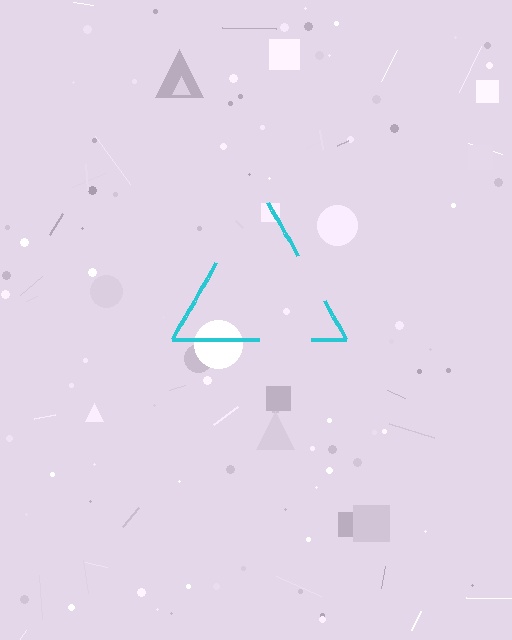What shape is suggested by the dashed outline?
The dashed outline suggests a triangle.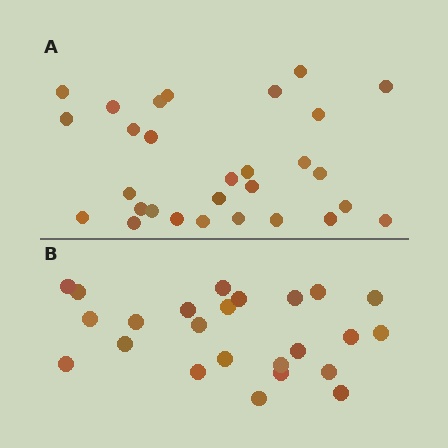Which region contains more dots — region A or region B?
Region A (the top region) has more dots.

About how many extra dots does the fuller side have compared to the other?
Region A has about 5 more dots than region B.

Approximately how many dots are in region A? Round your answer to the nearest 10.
About 30 dots. (The exact count is 29, which rounds to 30.)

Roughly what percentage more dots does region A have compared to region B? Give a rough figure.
About 20% more.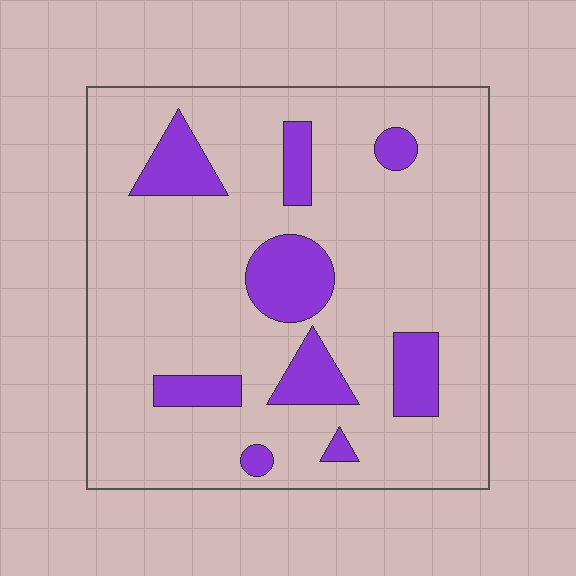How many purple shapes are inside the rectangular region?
9.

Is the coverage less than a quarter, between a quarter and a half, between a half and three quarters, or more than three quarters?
Less than a quarter.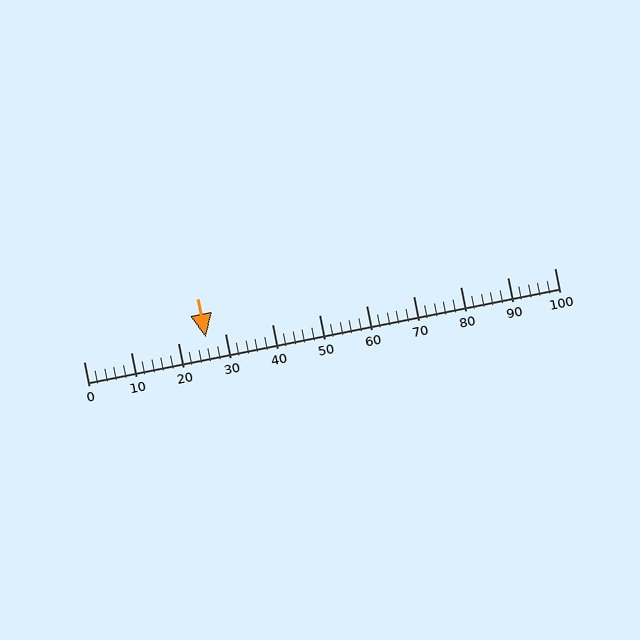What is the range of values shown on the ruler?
The ruler shows values from 0 to 100.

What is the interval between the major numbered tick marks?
The major tick marks are spaced 10 units apart.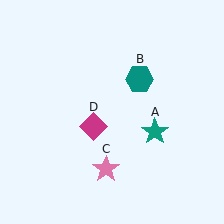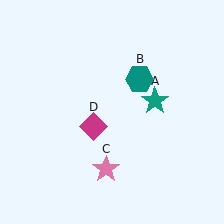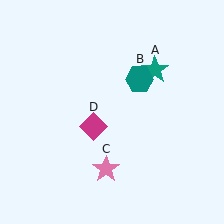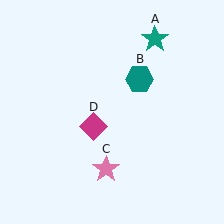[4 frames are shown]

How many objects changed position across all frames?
1 object changed position: teal star (object A).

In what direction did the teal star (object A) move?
The teal star (object A) moved up.